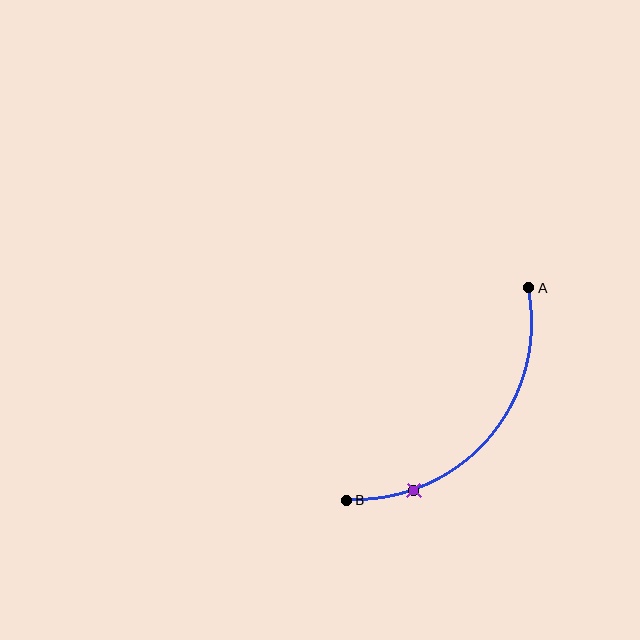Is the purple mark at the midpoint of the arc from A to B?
No. The purple mark lies on the arc but is closer to endpoint B. The arc midpoint would be at the point on the curve equidistant along the arc from both A and B.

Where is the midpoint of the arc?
The arc midpoint is the point on the curve farthest from the straight line joining A and B. It sits below and to the right of that line.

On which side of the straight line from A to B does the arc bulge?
The arc bulges below and to the right of the straight line connecting A and B.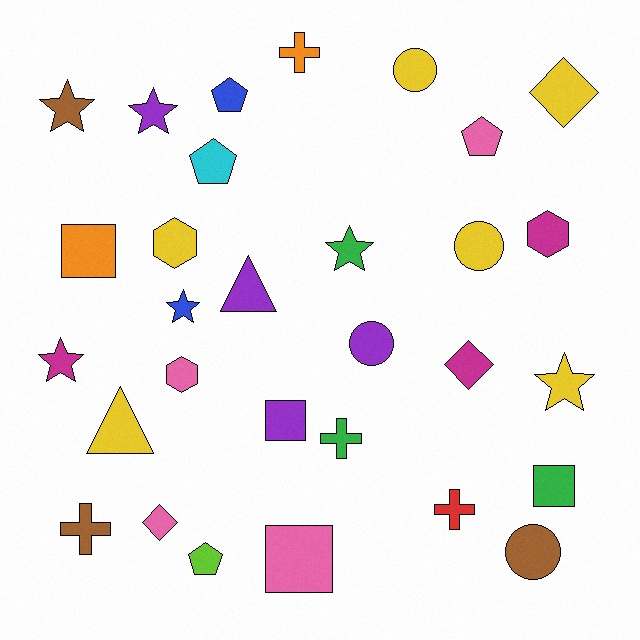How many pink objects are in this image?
There are 4 pink objects.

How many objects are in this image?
There are 30 objects.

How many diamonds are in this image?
There are 3 diamonds.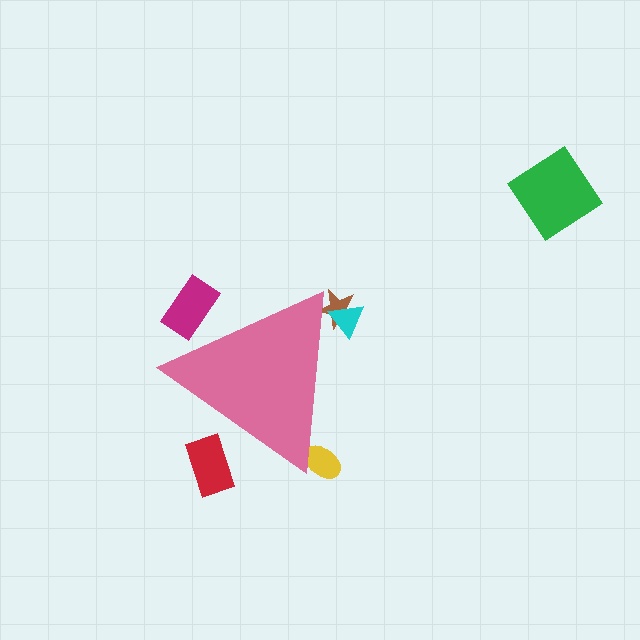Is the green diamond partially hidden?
No, the green diamond is fully visible.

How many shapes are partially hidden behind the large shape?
5 shapes are partially hidden.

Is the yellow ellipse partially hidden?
Yes, the yellow ellipse is partially hidden behind the pink triangle.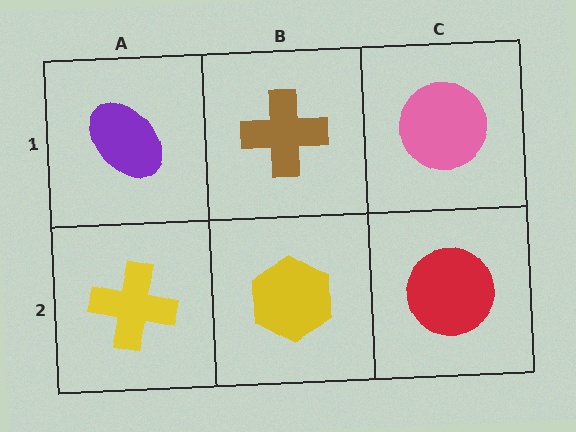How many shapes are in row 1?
3 shapes.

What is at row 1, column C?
A pink circle.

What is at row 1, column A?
A purple ellipse.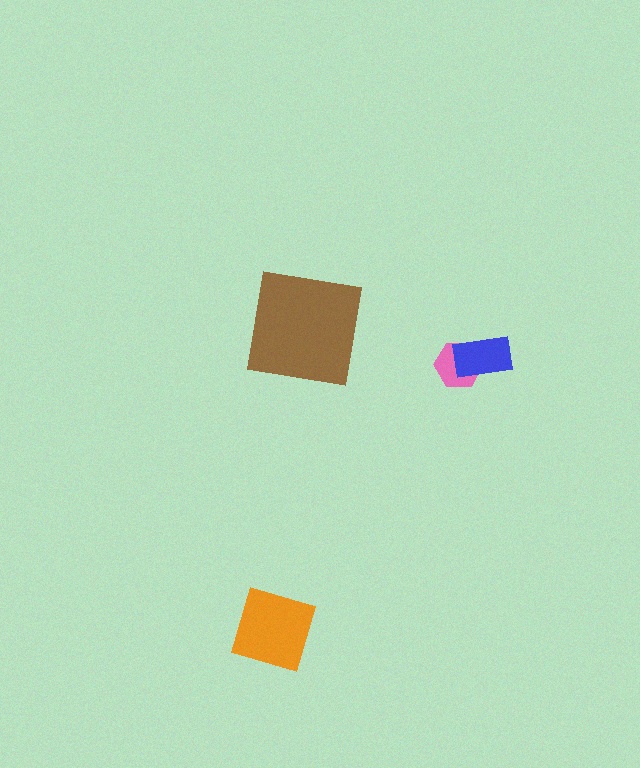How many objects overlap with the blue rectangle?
1 object overlaps with the blue rectangle.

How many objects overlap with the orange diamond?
0 objects overlap with the orange diamond.